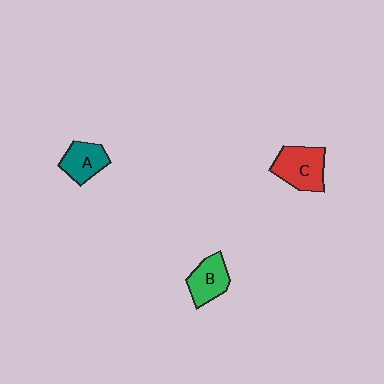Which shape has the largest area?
Shape C (red).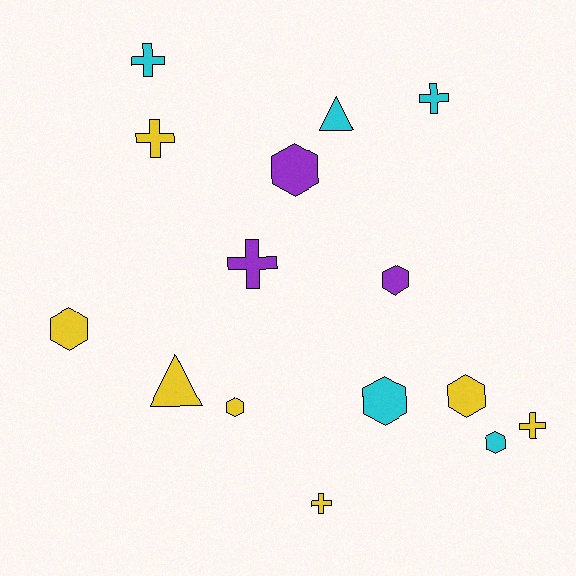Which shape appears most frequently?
Hexagon, with 7 objects.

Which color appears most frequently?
Yellow, with 7 objects.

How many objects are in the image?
There are 15 objects.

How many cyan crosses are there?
There are 2 cyan crosses.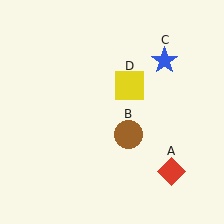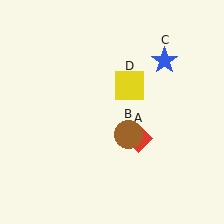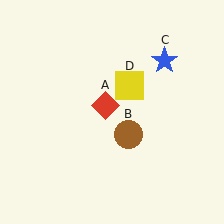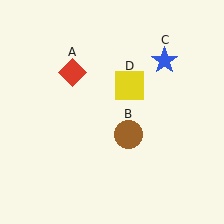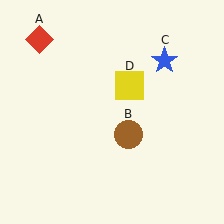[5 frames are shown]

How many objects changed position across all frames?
1 object changed position: red diamond (object A).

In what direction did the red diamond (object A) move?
The red diamond (object A) moved up and to the left.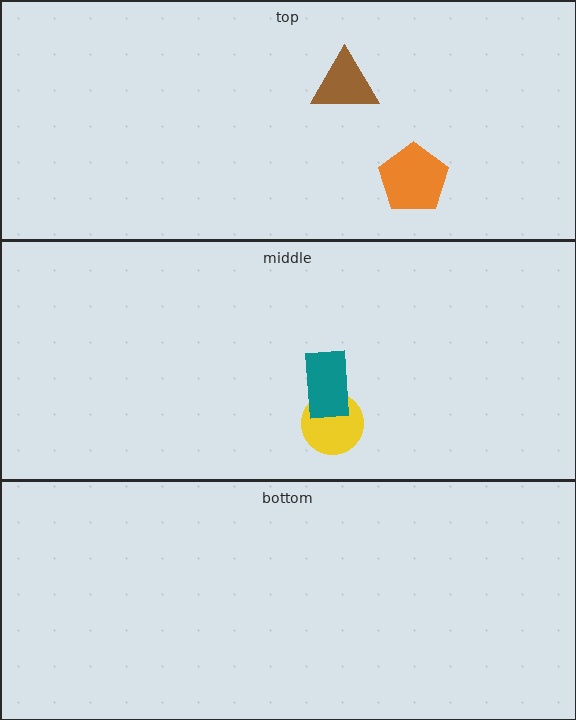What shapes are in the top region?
The orange pentagon, the brown triangle.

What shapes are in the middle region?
The yellow circle, the teal rectangle.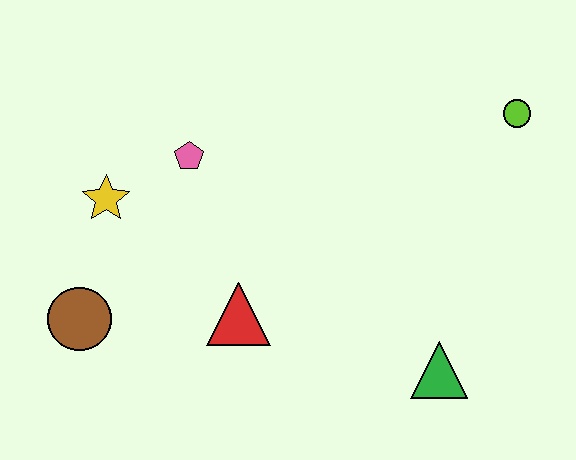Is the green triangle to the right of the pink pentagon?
Yes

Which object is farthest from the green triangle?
The yellow star is farthest from the green triangle.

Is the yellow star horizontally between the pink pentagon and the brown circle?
Yes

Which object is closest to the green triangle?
The red triangle is closest to the green triangle.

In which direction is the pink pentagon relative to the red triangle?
The pink pentagon is above the red triangle.